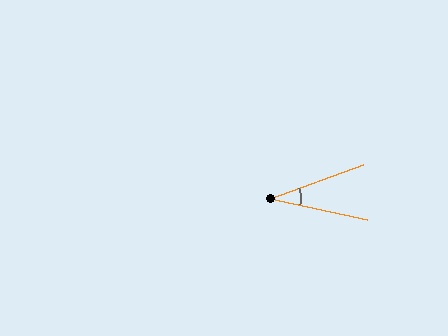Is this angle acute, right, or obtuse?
It is acute.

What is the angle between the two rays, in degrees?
Approximately 32 degrees.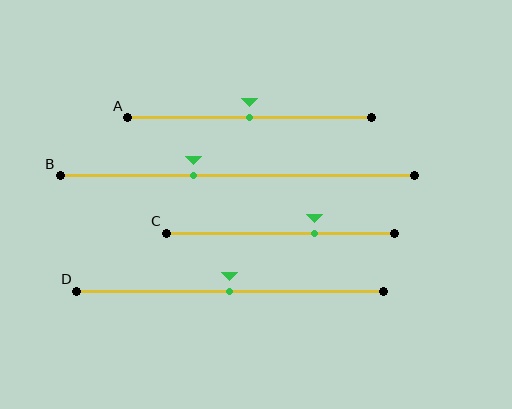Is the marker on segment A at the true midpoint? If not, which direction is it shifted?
Yes, the marker on segment A is at the true midpoint.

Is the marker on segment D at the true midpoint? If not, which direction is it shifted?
Yes, the marker on segment D is at the true midpoint.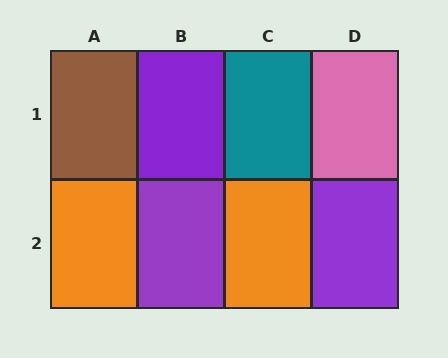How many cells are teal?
1 cell is teal.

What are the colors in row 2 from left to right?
Orange, purple, orange, purple.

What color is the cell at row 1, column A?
Brown.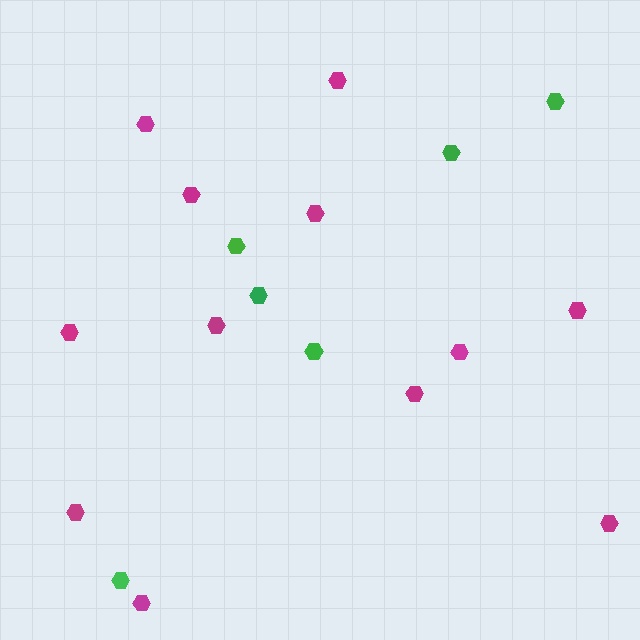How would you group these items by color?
There are 2 groups: one group of green hexagons (6) and one group of magenta hexagons (12).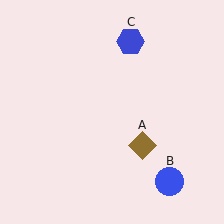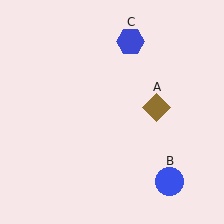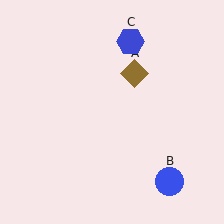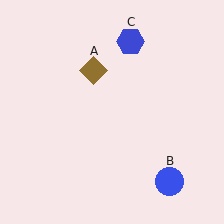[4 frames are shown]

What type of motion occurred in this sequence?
The brown diamond (object A) rotated counterclockwise around the center of the scene.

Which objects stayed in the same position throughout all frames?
Blue circle (object B) and blue hexagon (object C) remained stationary.